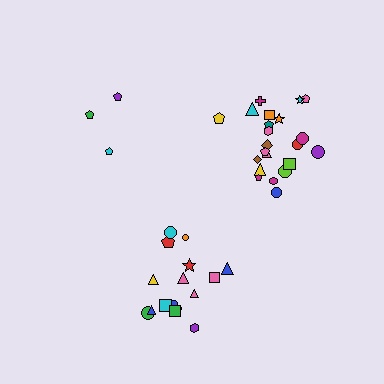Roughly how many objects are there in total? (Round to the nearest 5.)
Roughly 45 objects in total.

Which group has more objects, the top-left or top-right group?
The top-right group.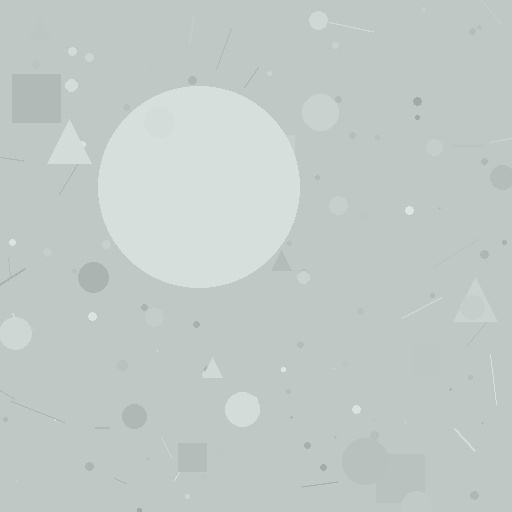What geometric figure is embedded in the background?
A circle is embedded in the background.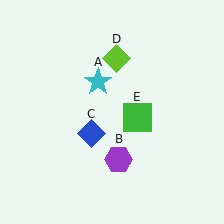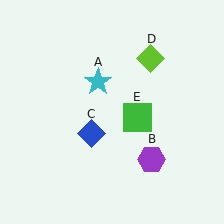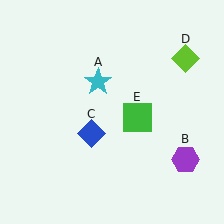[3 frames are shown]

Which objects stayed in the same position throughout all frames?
Cyan star (object A) and blue diamond (object C) and green square (object E) remained stationary.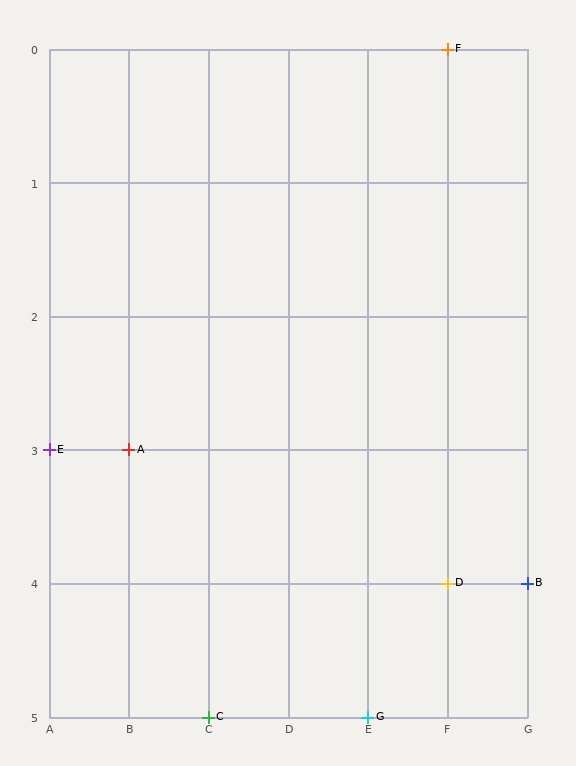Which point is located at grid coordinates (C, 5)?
Point C is at (C, 5).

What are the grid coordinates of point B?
Point B is at grid coordinates (G, 4).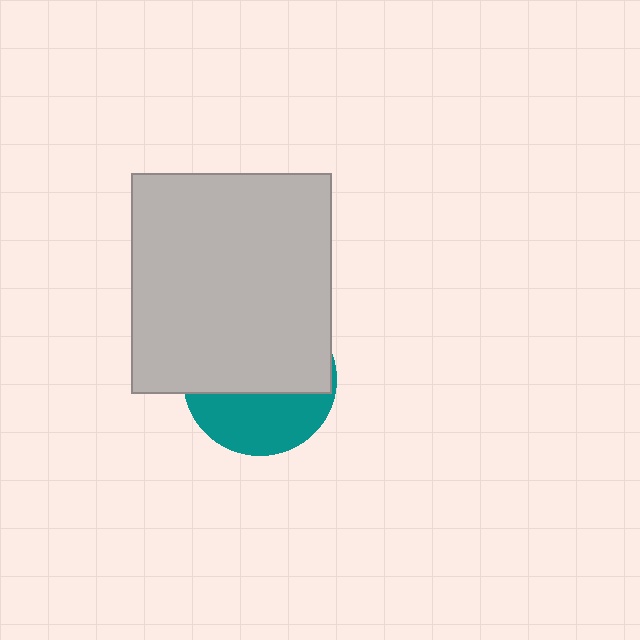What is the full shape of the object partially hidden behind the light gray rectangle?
The partially hidden object is a teal circle.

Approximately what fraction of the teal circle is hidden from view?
Roughly 61% of the teal circle is hidden behind the light gray rectangle.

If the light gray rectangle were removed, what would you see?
You would see the complete teal circle.